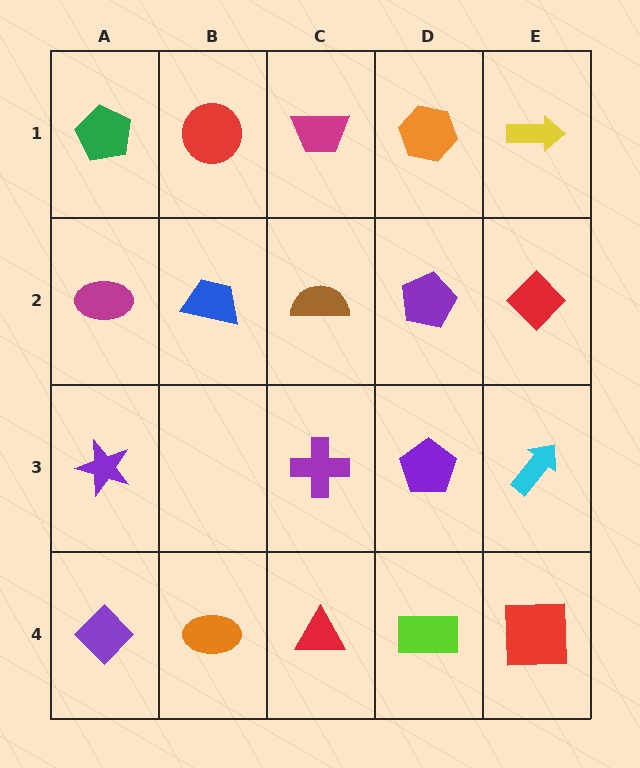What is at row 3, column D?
A purple pentagon.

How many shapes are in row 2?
5 shapes.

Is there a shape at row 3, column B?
No, that cell is empty.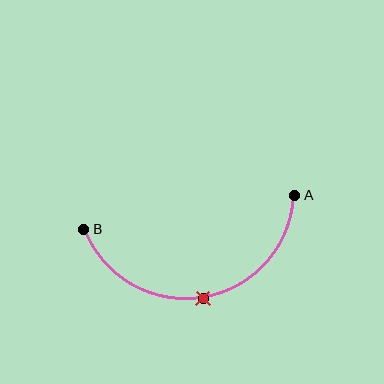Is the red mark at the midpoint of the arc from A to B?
Yes. The red mark lies on the arc at equal arc-length from both A and B — it is the arc midpoint.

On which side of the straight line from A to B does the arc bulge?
The arc bulges below the straight line connecting A and B.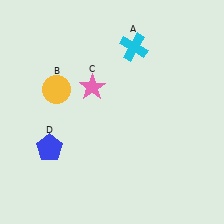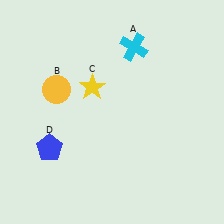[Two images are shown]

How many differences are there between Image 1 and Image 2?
There is 1 difference between the two images.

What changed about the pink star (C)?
In Image 1, C is pink. In Image 2, it changed to yellow.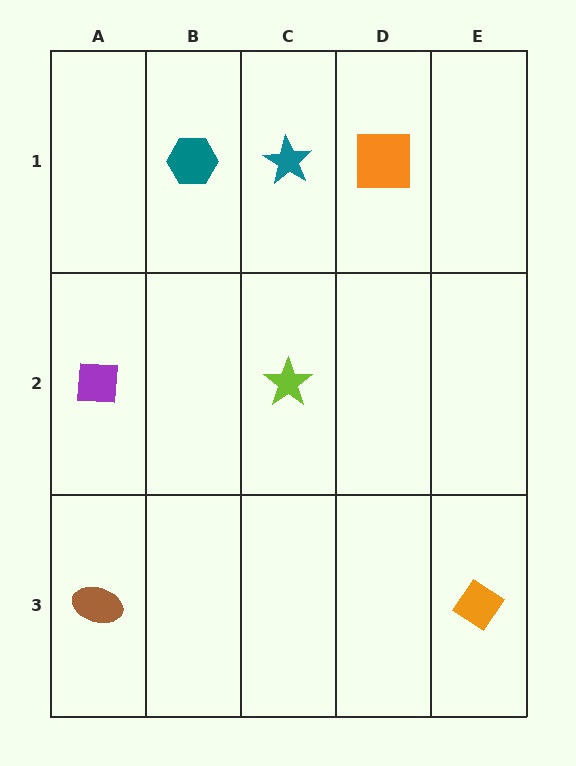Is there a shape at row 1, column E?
No, that cell is empty.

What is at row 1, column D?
An orange square.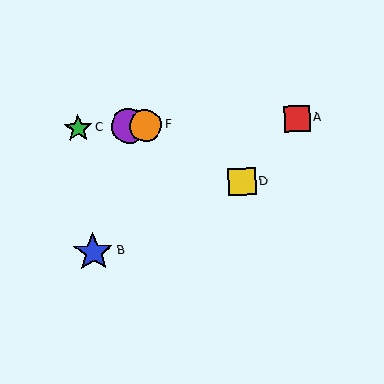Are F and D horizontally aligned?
No, F is at y≈125 and D is at y≈182.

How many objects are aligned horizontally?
4 objects (A, C, E, F) are aligned horizontally.